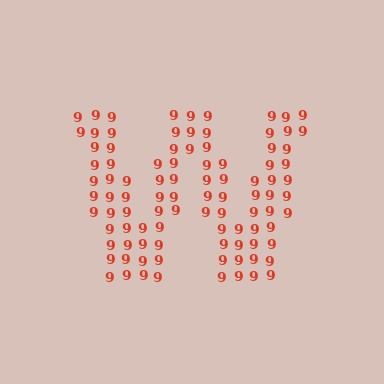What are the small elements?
The small elements are digit 9's.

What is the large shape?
The large shape is the letter W.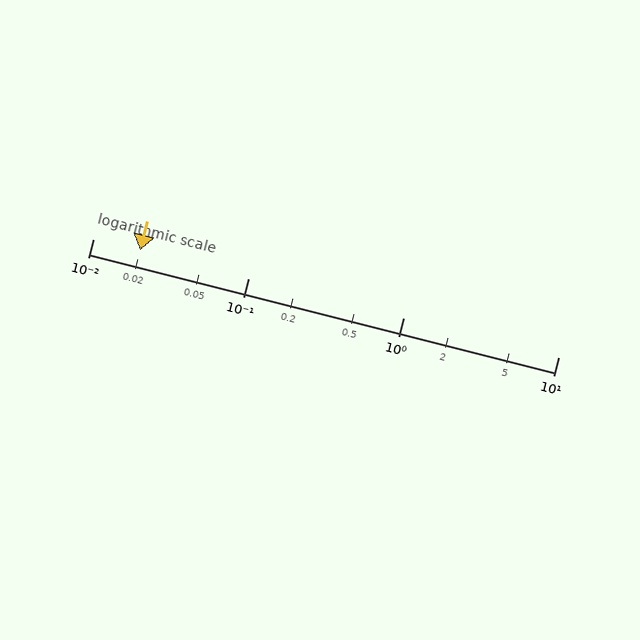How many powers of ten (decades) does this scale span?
The scale spans 3 decades, from 0.01 to 10.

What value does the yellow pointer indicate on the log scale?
The pointer indicates approximately 0.02.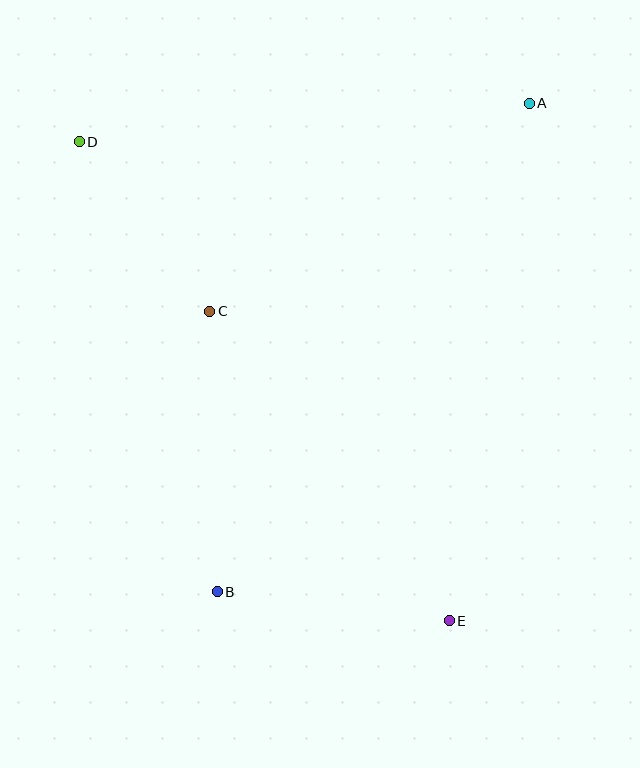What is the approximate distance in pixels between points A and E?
The distance between A and E is approximately 524 pixels.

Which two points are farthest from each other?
Points D and E are farthest from each other.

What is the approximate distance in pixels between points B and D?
The distance between B and D is approximately 471 pixels.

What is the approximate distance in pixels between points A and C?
The distance between A and C is approximately 382 pixels.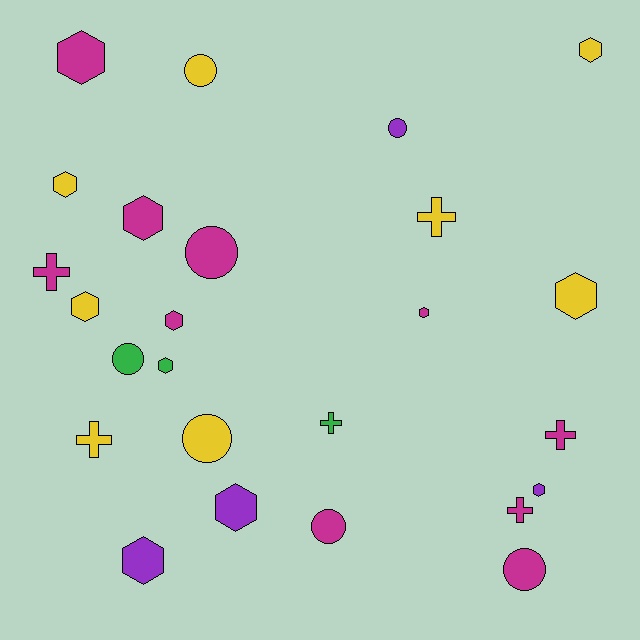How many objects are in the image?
There are 25 objects.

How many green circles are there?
There is 1 green circle.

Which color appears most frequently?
Magenta, with 10 objects.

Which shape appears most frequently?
Hexagon, with 12 objects.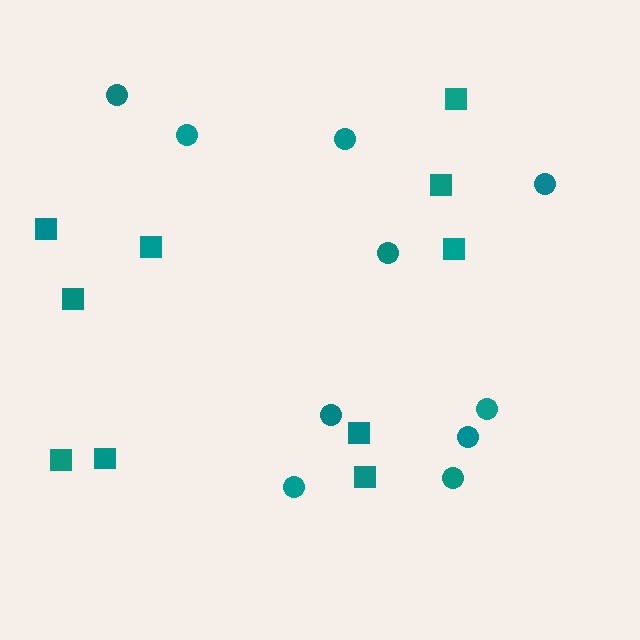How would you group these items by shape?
There are 2 groups: one group of squares (10) and one group of circles (10).